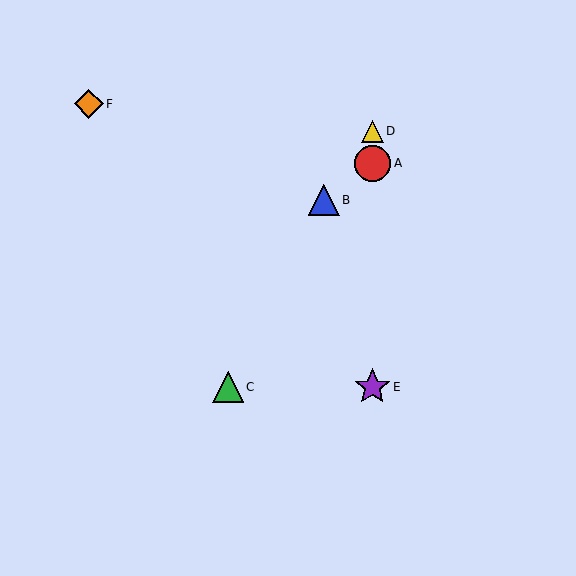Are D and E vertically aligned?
Yes, both are at x≈372.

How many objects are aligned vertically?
3 objects (A, D, E) are aligned vertically.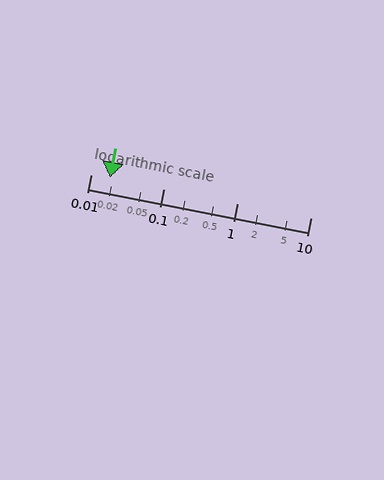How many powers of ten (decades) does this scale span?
The scale spans 3 decades, from 0.01 to 10.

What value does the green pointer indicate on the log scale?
The pointer indicates approximately 0.018.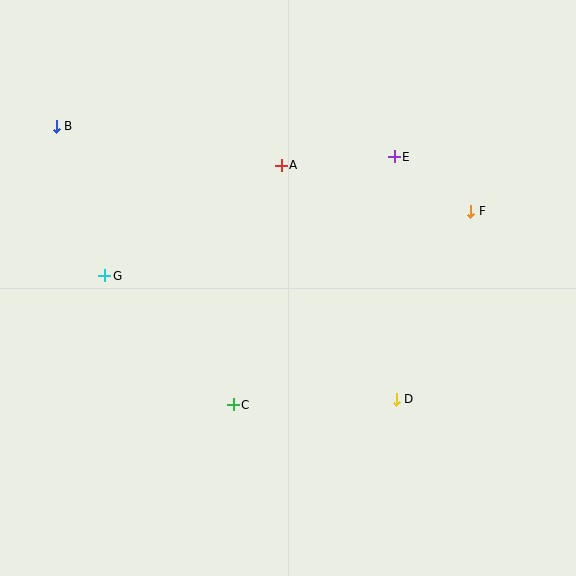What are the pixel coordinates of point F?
Point F is at (471, 211).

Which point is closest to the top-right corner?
Point F is closest to the top-right corner.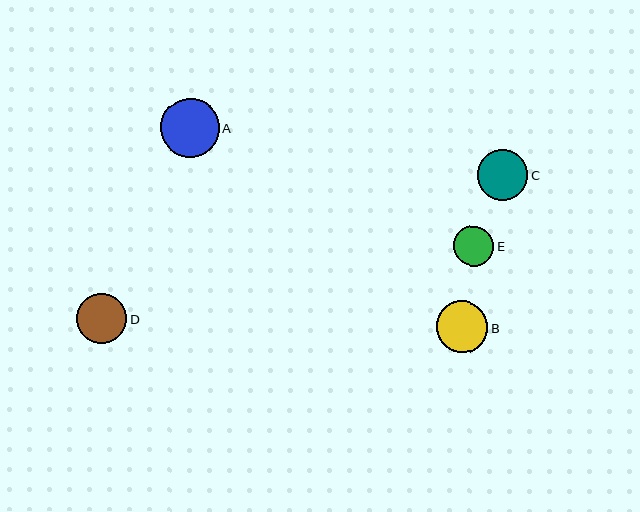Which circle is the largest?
Circle A is the largest with a size of approximately 58 pixels.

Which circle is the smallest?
Circle E is the smallest with a size of approximately 40 pixels.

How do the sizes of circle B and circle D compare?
Circle B and circle D are approximately the same size.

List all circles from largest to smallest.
From largest to smallest: A, B, C, D, E.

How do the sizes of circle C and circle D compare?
Circle C and circle D are approximately the same size.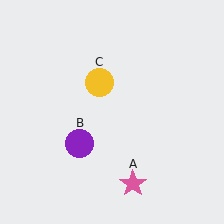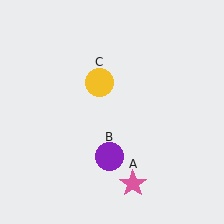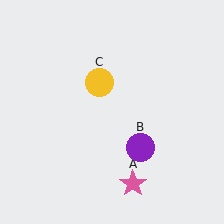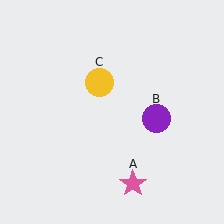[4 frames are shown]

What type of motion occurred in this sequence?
The purple circle (object B) rotated counterclockwise around the center of the scene.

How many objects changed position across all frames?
1 object changed position: purple circle (object B).